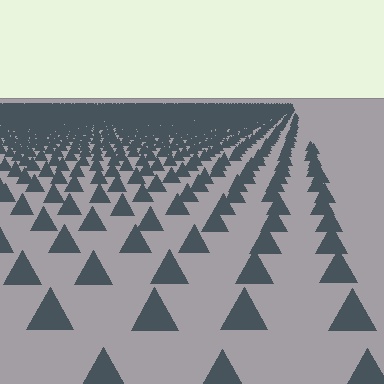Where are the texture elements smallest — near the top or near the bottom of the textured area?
Near the top.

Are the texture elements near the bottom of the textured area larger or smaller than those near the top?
Larger. Near the bottom, elements are closer to the viewer and appear at a bigger on-screen size.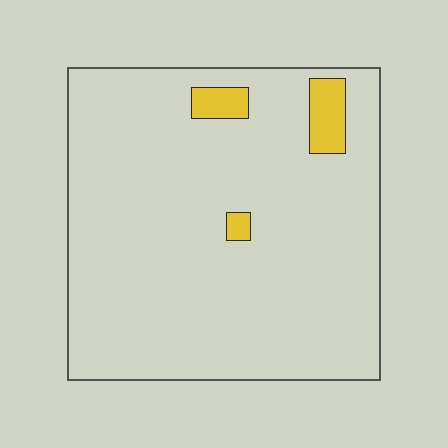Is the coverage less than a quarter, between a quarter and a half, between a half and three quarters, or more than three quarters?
Less than a quarter.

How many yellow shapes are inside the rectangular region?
3.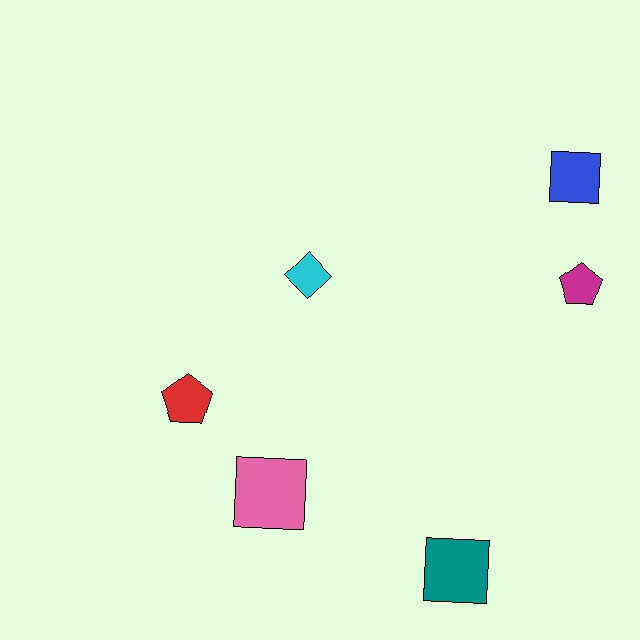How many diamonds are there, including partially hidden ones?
There is 1 diamond.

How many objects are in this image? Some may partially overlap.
There are 6 objects.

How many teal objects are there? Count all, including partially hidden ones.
There is 1 teal object.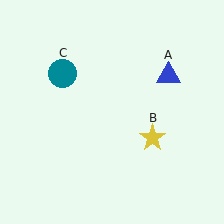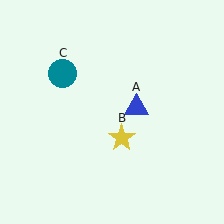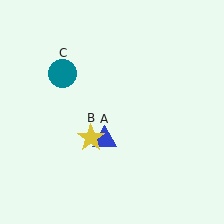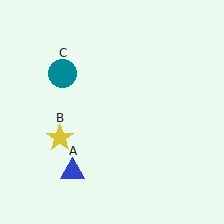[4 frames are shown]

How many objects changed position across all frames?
2 objects changed position: blue triangle (object A), yellow star (object B).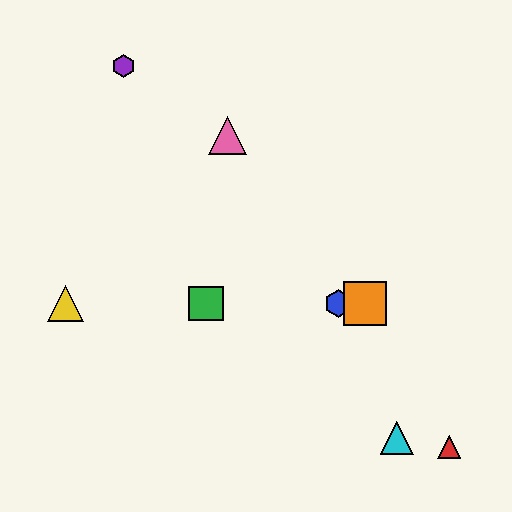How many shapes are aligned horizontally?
4 shapes (the blue hexagon, the green square, the yellow triangle, the orange square) are aligned horizontally.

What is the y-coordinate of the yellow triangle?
The yellow triangle is at y≈303.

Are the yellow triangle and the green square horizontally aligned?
Yes, both are at y≈303.